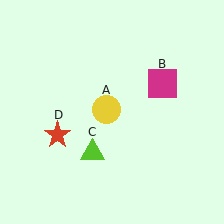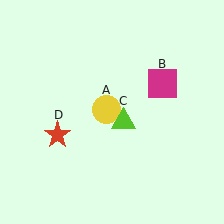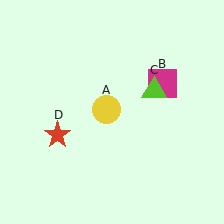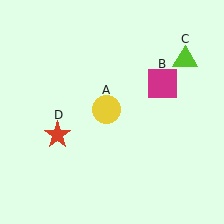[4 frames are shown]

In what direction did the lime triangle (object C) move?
The lime triangle (object C) moved up and to the right.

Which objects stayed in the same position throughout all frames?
Yellow circle (object A) and magenta square (object B) and red star (object D) remained stationary.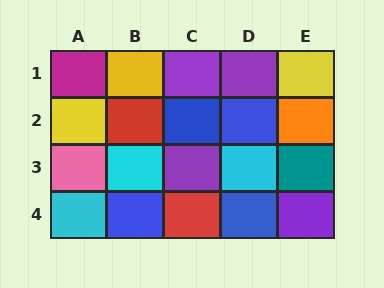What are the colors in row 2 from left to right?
Yellow, red, blue, blue, orange.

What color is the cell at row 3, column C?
Purple.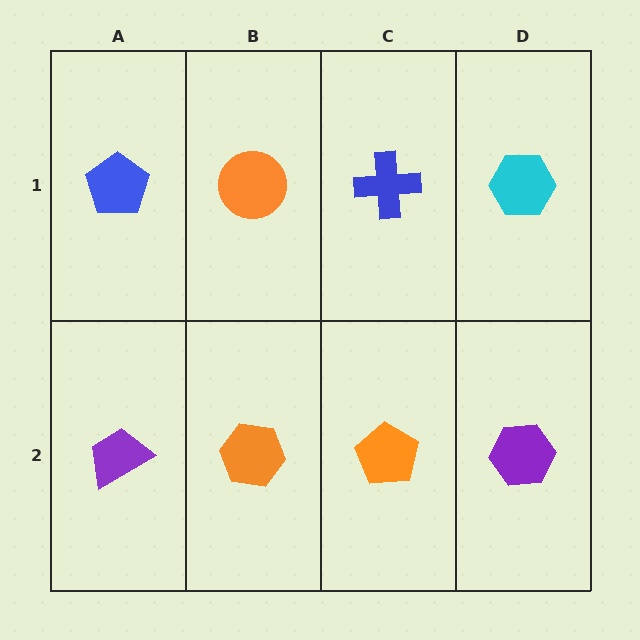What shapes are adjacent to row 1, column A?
A purple trapezoid (row 2, column A), an orange circle (row 1, column B).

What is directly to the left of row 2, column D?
An orange pentagon.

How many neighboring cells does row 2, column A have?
2.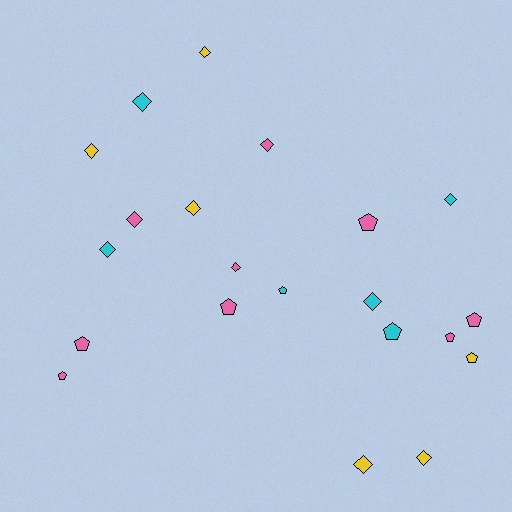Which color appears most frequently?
Pink, with 9 objects.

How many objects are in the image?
There are 21 objects.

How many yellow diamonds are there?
There are 5 yellow diamonds.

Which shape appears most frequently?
Diamond, with 12 objects.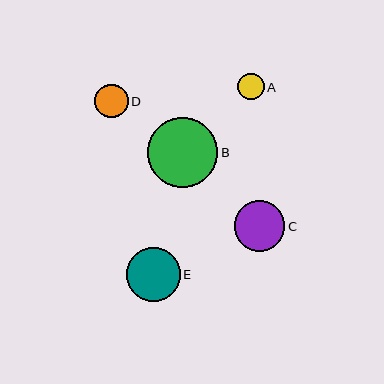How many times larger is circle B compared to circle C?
Circle B is approximately 1.4 times the size of circle C.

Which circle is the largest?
Circle B is the largest with a size of approximately 70 pixels.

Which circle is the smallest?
Circle A is the smallest with a size of approximately 26 pixels.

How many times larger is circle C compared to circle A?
Circle C is approximately 1.9 times the size of circle A.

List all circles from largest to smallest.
From largest to smallest: B, E, C, D, A.